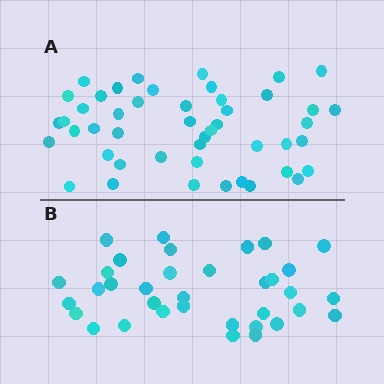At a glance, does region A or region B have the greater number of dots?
Region A (the top region) has more dots.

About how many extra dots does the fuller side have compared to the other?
Region A has roughly 12 or so more dots than region B.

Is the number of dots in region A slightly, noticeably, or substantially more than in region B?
Region A has noticeably more, but not dramatically so. The ratio is roughly 1.3 to 1.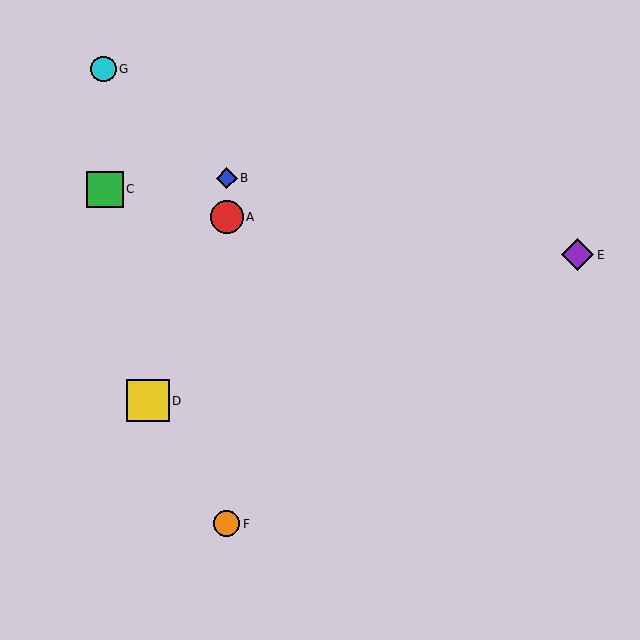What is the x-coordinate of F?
Object F is at x≈227.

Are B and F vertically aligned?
Yes, both are at x≈227.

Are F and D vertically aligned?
No, F is at x≈227 and D is at x≈148.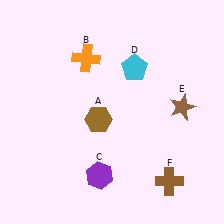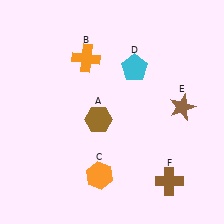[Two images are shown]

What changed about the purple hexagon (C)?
In Image 1, C is purple. In Image 2, it changed to orange.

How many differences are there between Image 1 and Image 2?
There is 1 difference between the two images.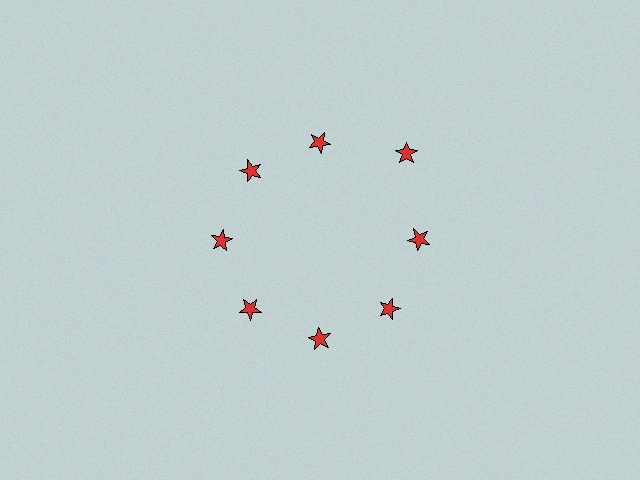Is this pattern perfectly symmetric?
No. The 8 red stars are arranged in a ring, but one element near the 2 o'clock position is pushed outward from the center, breaking the 8-fold rotational symmetry.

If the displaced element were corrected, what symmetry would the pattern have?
It would have 8-fold rotational symmetry — the pattern would map onto itself every 45 degrees.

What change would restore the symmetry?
The symmetry would be restored by moving it inward, back onto the ring so that all 8 stars sit at equal angles and equal distance from the center.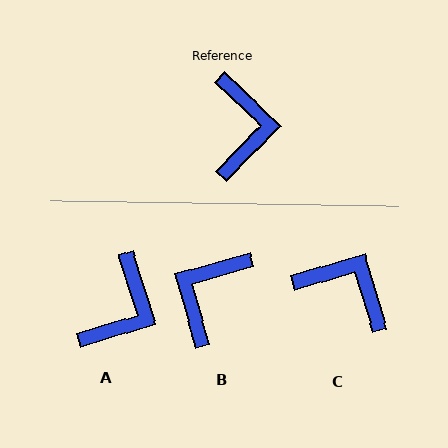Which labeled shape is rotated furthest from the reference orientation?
B, about 150 degrees away.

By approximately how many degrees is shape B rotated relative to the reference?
Approximately 150 degrees counter-clockwise.